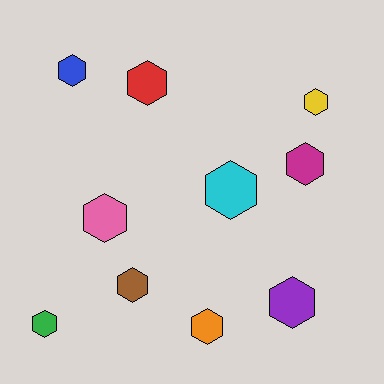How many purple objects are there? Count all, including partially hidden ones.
There is 1 purple object.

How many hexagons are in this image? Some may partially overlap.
There are 10 hexagons.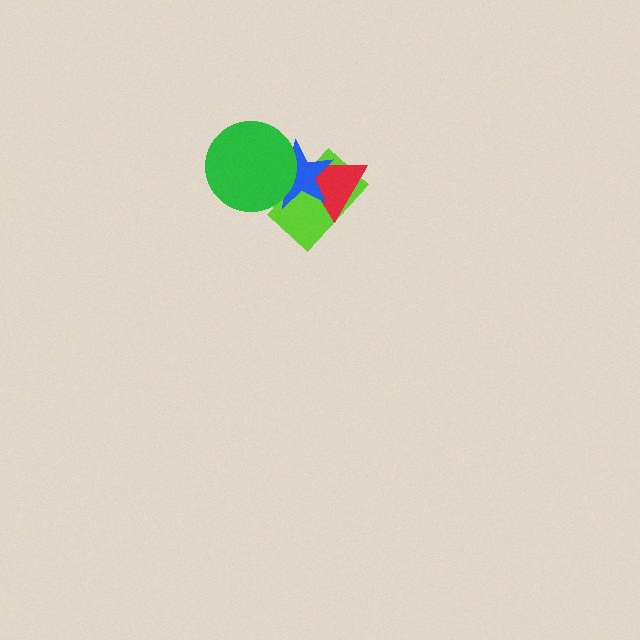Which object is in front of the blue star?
The green circle is in front of the blue star.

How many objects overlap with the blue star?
3 objects overlap with the blue star.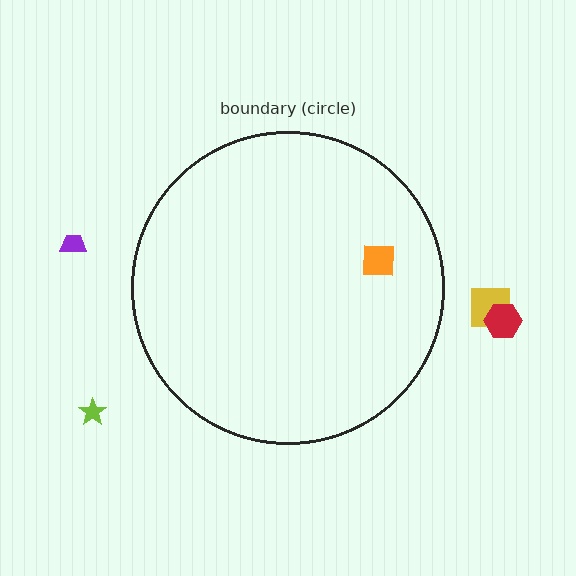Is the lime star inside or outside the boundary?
Outside.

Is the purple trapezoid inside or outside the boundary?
Outside.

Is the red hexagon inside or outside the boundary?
Outside.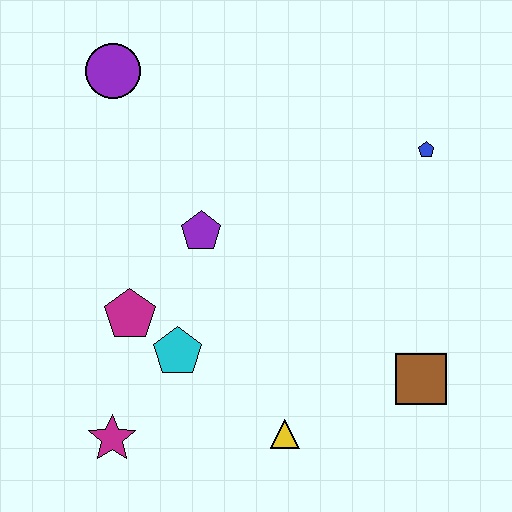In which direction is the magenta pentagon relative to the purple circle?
The magenta pentagon is below the purple circle.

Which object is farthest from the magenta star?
The blue pentagon is farthest from the magenta star.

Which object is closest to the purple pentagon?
The magenta pentagon is closest to the purple pentagon.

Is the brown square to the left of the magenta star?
No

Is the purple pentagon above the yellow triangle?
Yes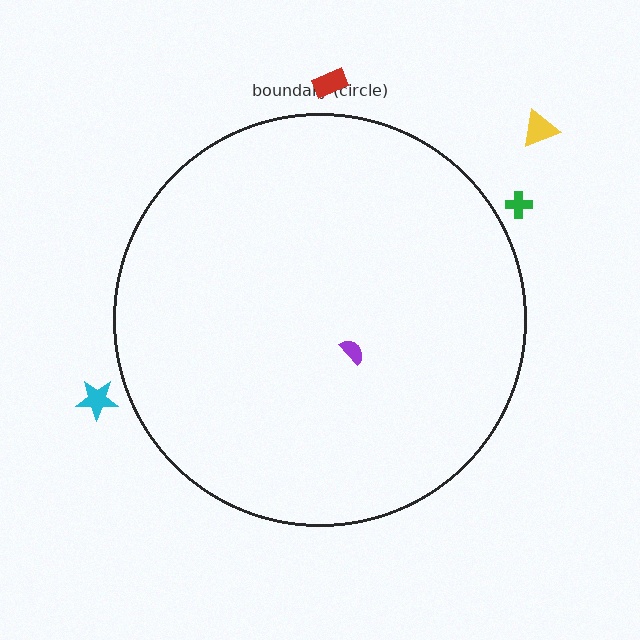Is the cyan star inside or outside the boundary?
Outside.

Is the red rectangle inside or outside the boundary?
Outside.